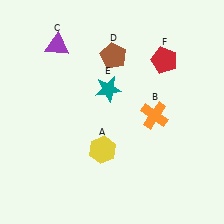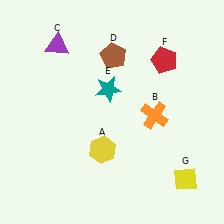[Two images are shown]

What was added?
A yellow diamond (G) was added in Image 2.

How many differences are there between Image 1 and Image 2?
There is 1 difference between the two images.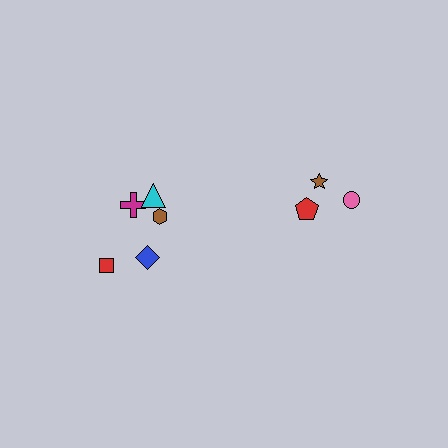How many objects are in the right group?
There are 3 objects.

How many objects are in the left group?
There are 5 objects.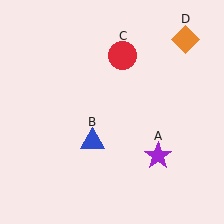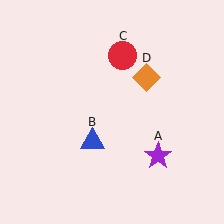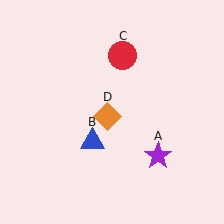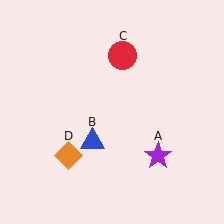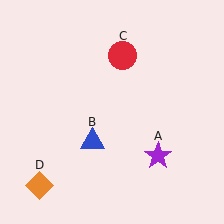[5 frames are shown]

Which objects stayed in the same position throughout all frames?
Purple star (object A) and blue triangle (object B) and red circle (object C) remained stationary.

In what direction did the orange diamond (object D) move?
The orange diamond (object D) moved down and to the left.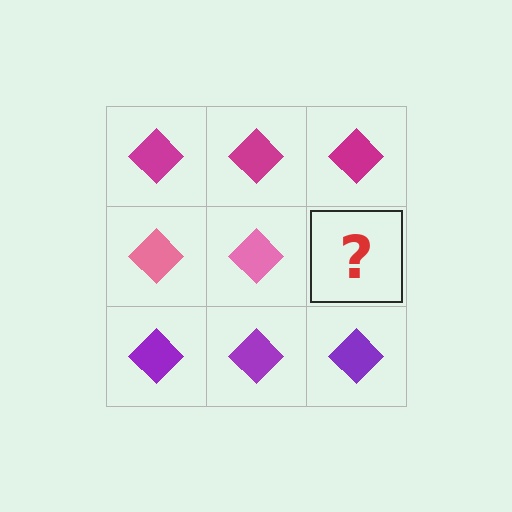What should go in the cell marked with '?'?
The missing cell should contain a pink diamond.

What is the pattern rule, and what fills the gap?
The rule is that each row has a consistent color. The gap should be filled with a pink diamond.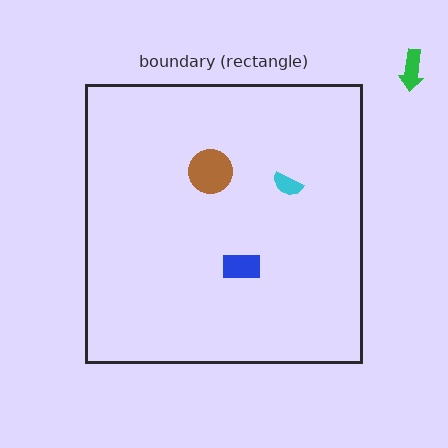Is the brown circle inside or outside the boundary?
Inside.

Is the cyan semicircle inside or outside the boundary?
Inside.